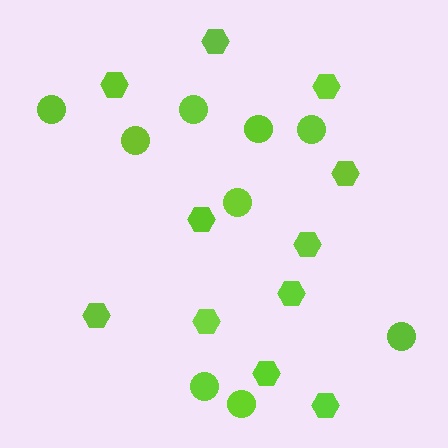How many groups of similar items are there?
There are 2 groups: one group of circles (9) and one group of hexagons (11).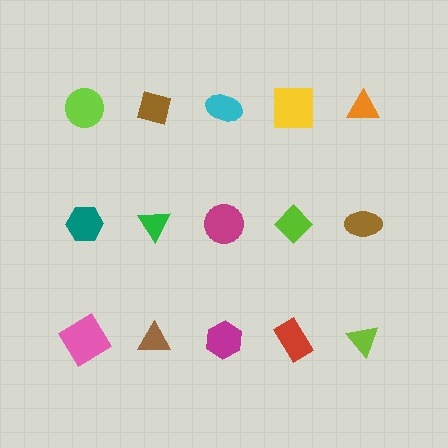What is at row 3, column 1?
A pink diamond.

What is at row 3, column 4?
A red rectangle.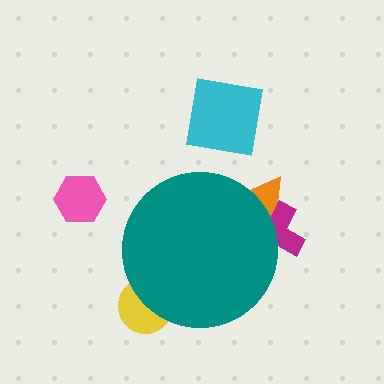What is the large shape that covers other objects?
A teal circle.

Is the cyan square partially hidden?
No, the cyan square is fully visible.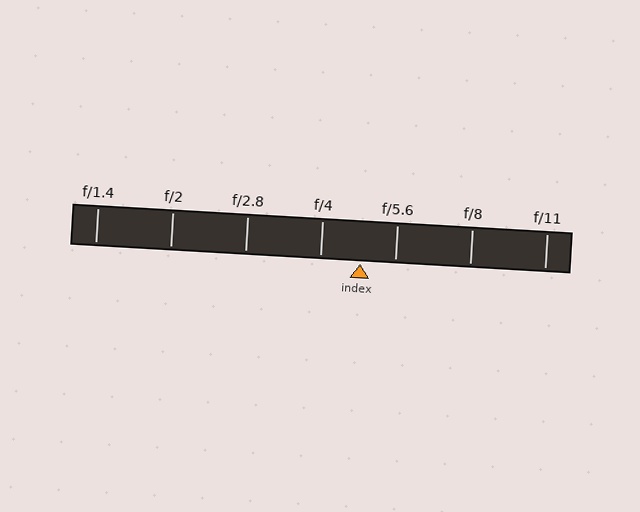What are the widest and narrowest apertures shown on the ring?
The widest aperture shown is f/1.4 and the narrowest is f/11.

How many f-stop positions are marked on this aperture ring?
There are 7 f-stop positions marked.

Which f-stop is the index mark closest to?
The index mark is closest to f/5.6.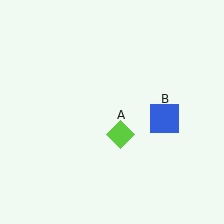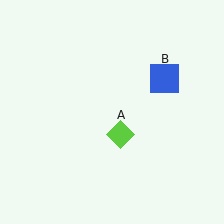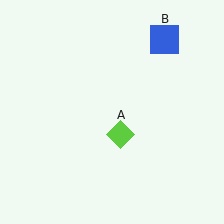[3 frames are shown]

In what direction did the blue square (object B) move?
The blue square (object B) moved up.